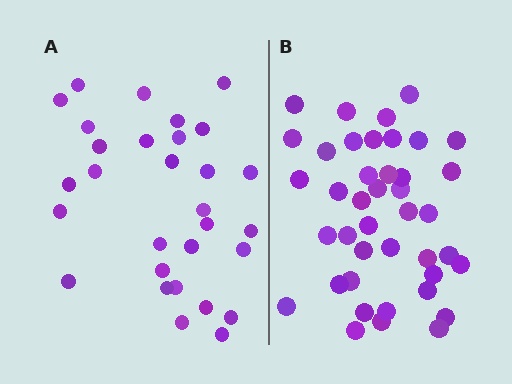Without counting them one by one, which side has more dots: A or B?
Region B (the right region) has more dots.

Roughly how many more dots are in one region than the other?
Region B has roughly 12 or so more dots than region A.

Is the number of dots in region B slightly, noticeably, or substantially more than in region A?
Region B has noticeably more, but not dramatically so. The ratio is roughly 1.4 to 1.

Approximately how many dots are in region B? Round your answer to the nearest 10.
About 40 dots. (The exact count is 41, which rounds to 40.)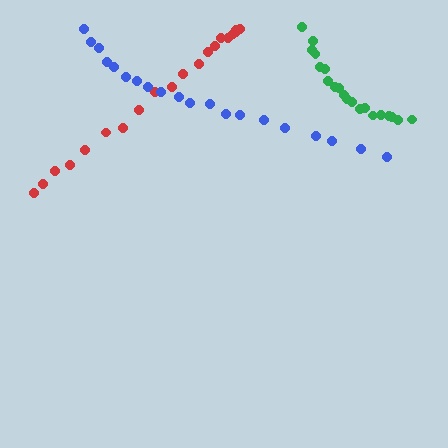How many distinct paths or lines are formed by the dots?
There are 3 distinct paths.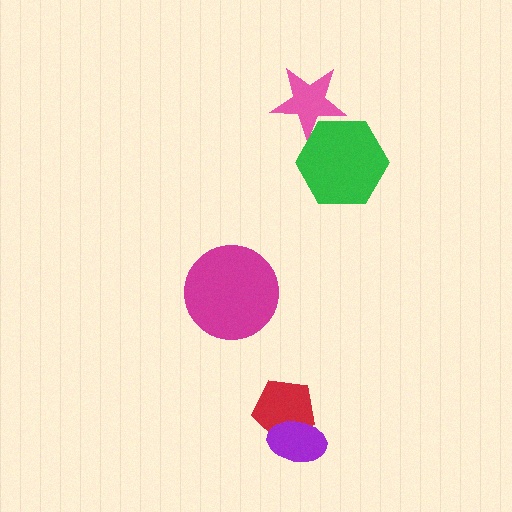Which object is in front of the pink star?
The green hexagon is in front of the pink star.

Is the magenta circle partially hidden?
No, no other shape covers it.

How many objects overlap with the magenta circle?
0 objects overlap with the magenta circle.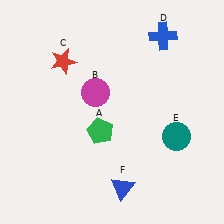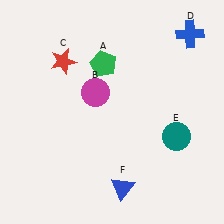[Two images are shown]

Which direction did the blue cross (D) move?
The blue cross (D) moved right.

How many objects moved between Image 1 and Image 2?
2 objects moved between the two images.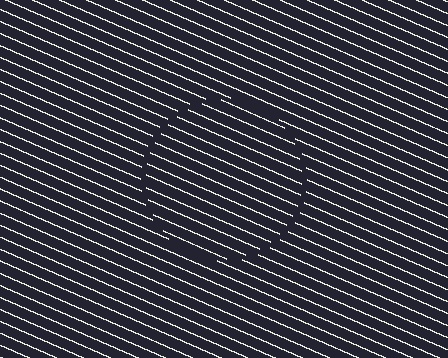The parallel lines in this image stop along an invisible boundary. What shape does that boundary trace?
An illusory circle. The interior of the shape contains the same grating, shifted by half a period — the contour is defined by the phase discontinuity where line-ends from the inner and outer gratings abut.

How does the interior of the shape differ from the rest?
The interior of the shape contains the same grating, shifted by half a period — the contour is defined by the phase discontinuity where line-ends from the inner and outer gratings abut.